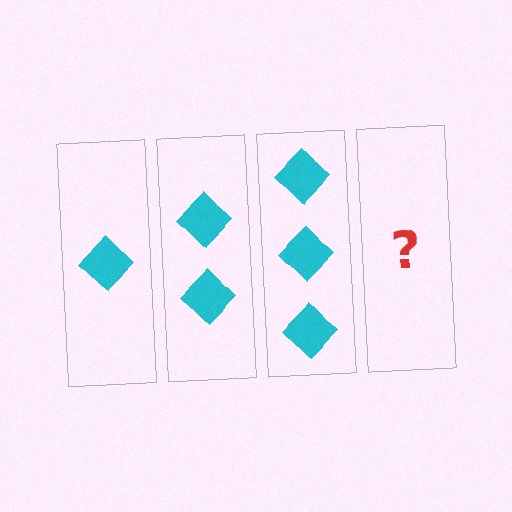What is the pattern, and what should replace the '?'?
The pattern is that each step adds one more diamond. The '?' should be 4 diamonds.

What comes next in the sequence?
The next element should be 4 diamonds.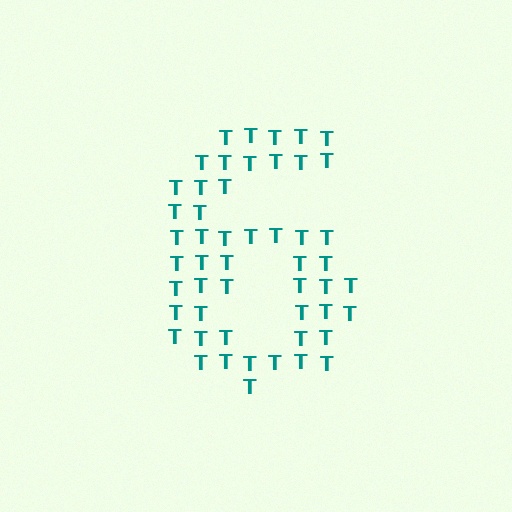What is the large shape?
The large shape is the digit 6.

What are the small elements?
The small elements are letter T's.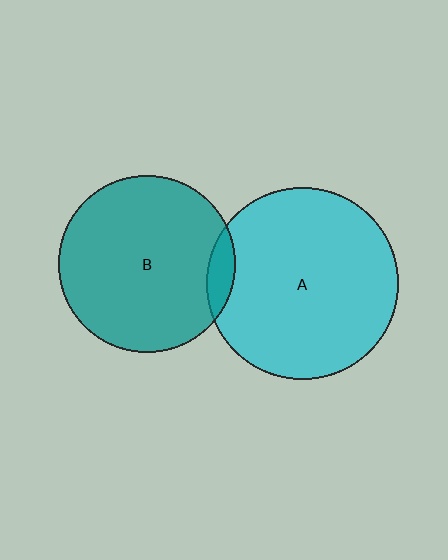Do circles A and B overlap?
Yes.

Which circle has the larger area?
Circle A (cyan).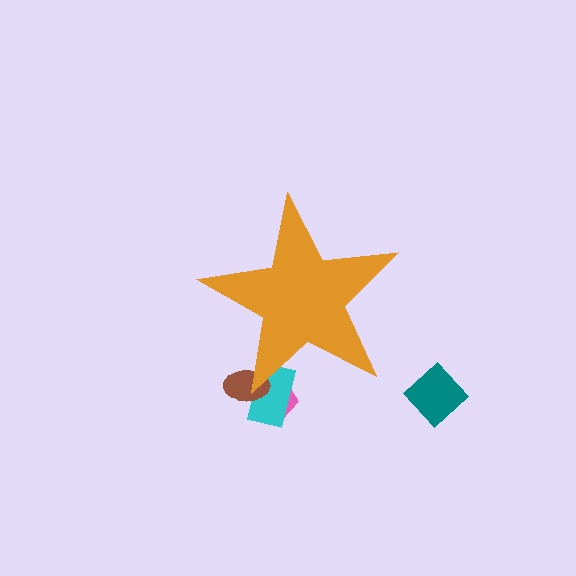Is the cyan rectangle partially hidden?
Yes, the cyan rectangle is partially hidden behind the orange star.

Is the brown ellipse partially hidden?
Yes, the brown ellipse is partially hidden behind the orange star.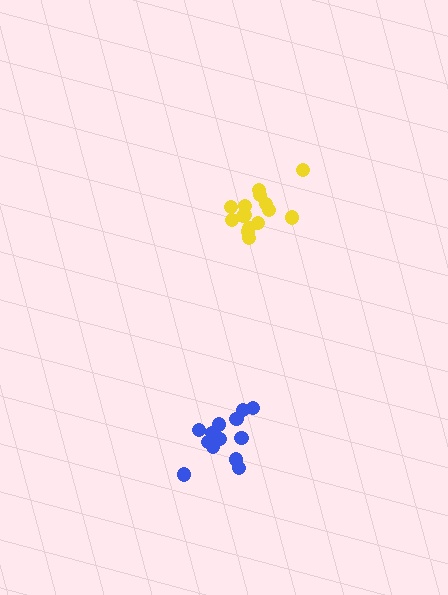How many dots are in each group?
Group 1: 15 dots, Group 2: 13 dots (28 total).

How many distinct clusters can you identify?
There are 2 distinct clusters.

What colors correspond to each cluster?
The clusters are colored: yellow, blue.